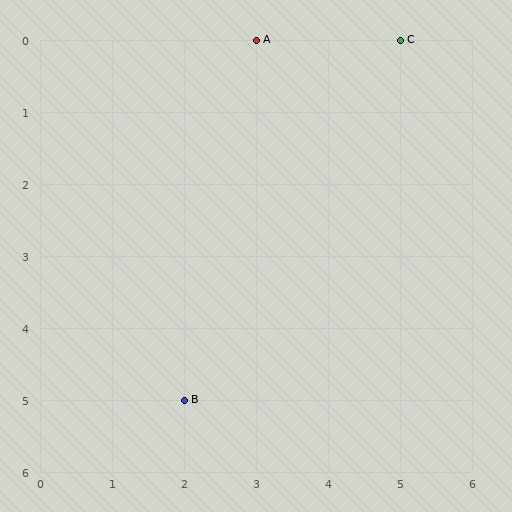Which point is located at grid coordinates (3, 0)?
Point A is at (3, 0).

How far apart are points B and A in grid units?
Points B and A are 1 column and 5 rows apart (about 5.1 grid units diagonally).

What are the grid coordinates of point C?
Point C is at grid coordinates (5, 0).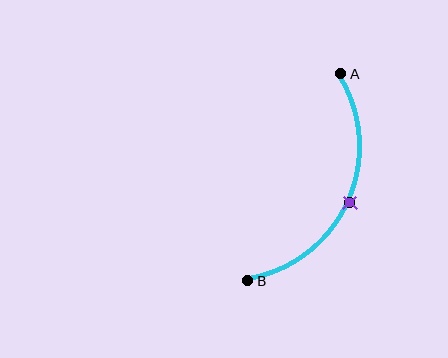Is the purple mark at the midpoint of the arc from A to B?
Yes. The purple mark lies on the arc at equal arc-length from both A and B — it is the arc midpoint.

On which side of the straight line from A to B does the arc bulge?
The arc bulges to the right of the straight line connecting A and B.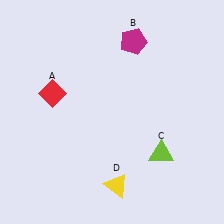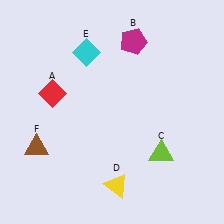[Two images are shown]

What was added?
A cyan diamond (E), a brown triangle (F) were added in Image 2.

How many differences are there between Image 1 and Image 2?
There are 2 differences between the two images.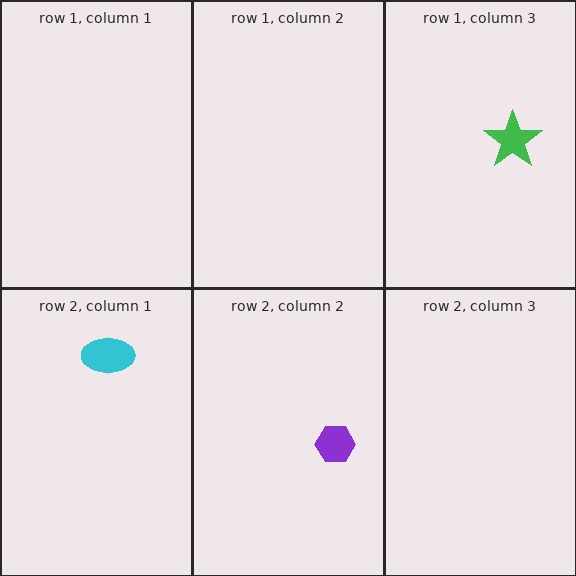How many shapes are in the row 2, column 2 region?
1.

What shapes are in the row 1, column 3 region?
The green star.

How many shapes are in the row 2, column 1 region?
1.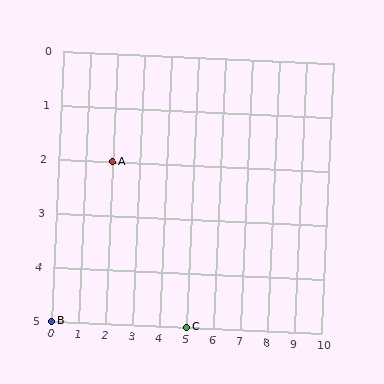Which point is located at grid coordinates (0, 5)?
Point B is at (0, 5).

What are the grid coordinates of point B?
Point B is at grid coordinates (0, 5).